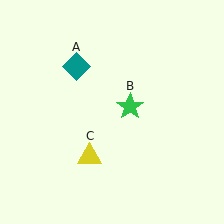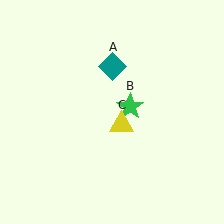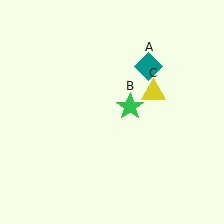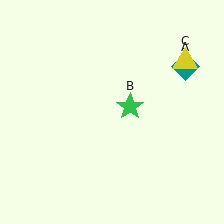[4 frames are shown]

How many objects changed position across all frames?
2 objects changed position: teal diamond (object A), yellow triangle (object C).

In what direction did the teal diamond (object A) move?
The teal diamond (object A) moved right.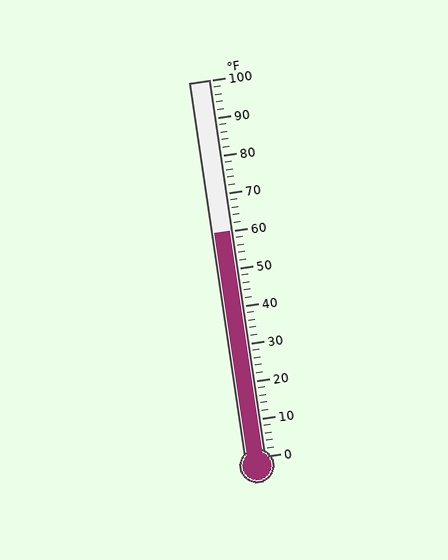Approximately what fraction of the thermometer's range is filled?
The thermometer is filled to approximately 60% of its range.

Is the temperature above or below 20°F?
The temperature is above 20°F.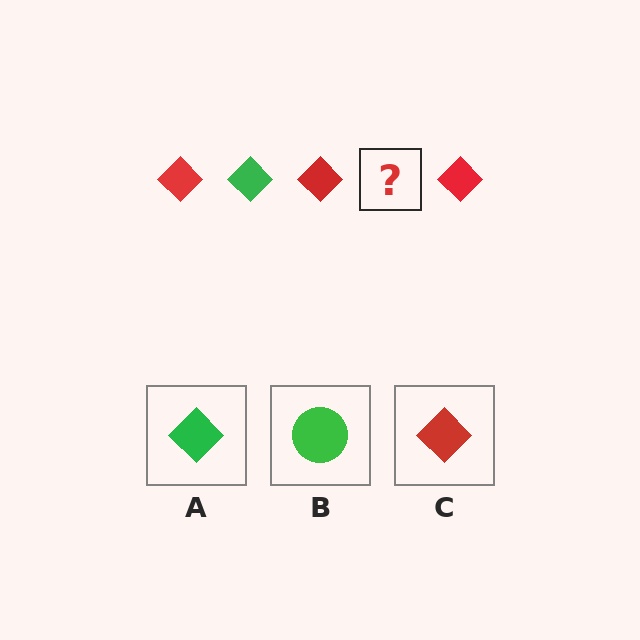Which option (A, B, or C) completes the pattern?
A.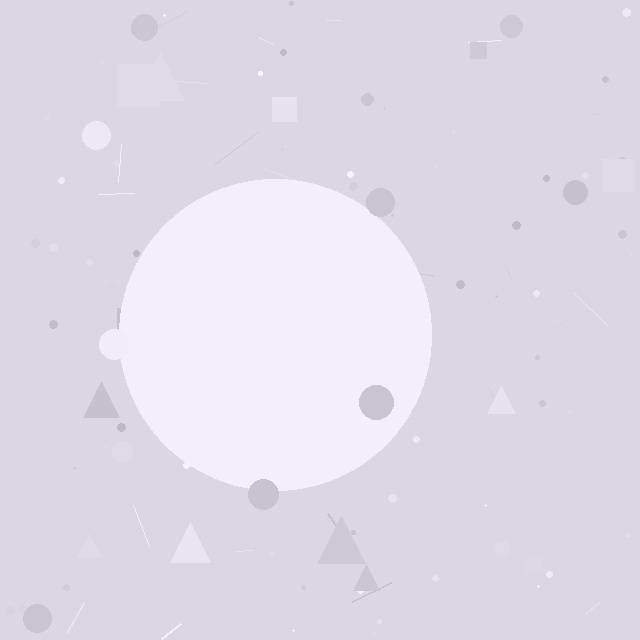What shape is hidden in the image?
A circle is hidden in the image.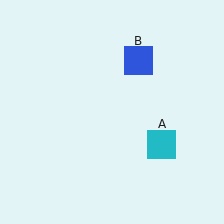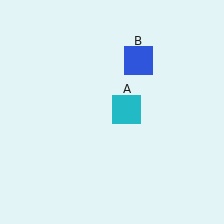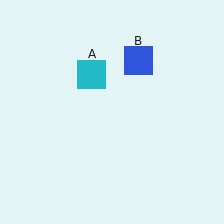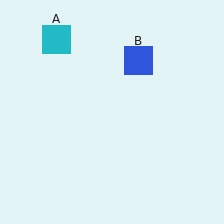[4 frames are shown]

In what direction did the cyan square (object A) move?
The cyan square (object A) moved up and to the left.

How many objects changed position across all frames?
1 object changed position: cyan square (object A).